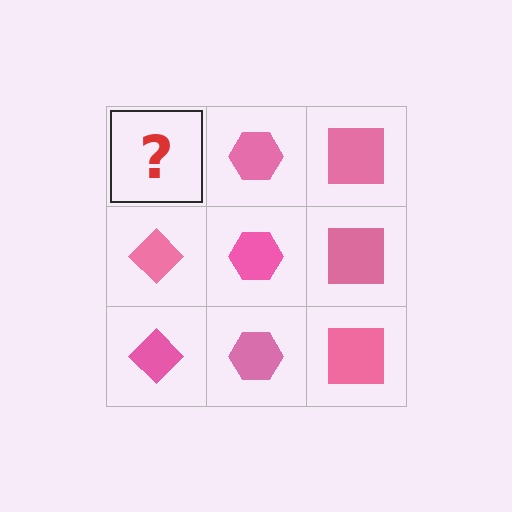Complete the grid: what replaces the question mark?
The question mark should be replaced with a pink diamond.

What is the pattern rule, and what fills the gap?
The rule is that each column has a consistent shape. The gap should be filled with a pink diamond.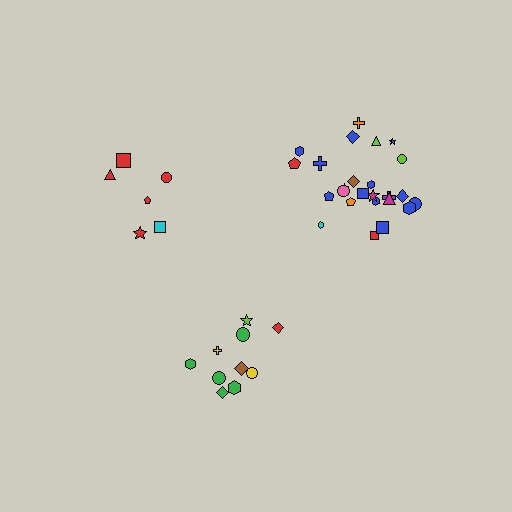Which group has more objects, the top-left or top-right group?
The top-right group.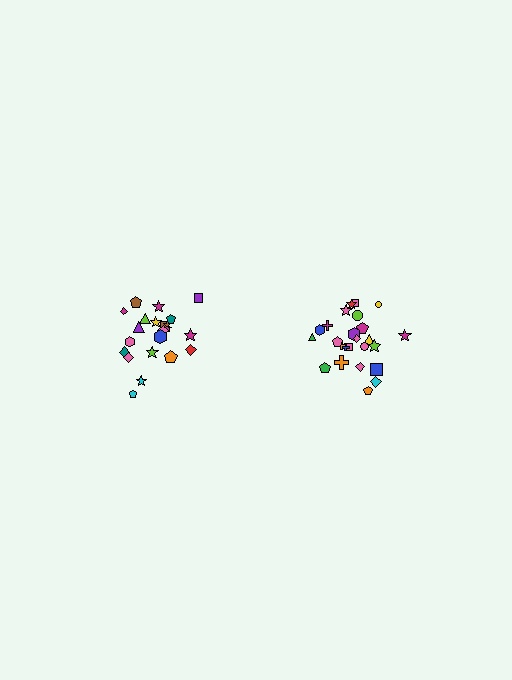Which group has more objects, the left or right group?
The right group.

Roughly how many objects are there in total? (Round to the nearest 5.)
Roughly 45 objects in total.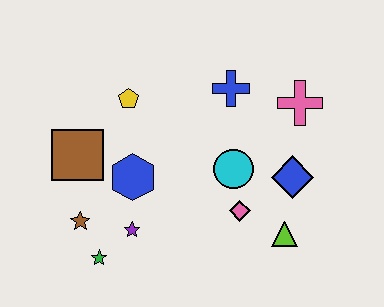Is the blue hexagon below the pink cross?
Yes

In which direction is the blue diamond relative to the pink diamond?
The blue diamond is to the right of the pink diamond.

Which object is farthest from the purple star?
The pink cross is farthest from the purple star.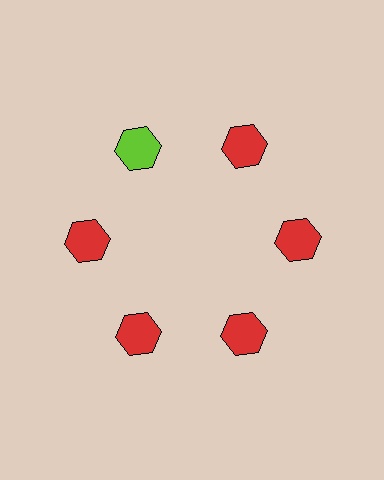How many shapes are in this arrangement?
There are 6 shapes arranged in a ring pattern.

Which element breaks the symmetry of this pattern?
The lime hexagon at roughly the 11 o'clock position breaks the symmetry. All other shapes are red hexagons.